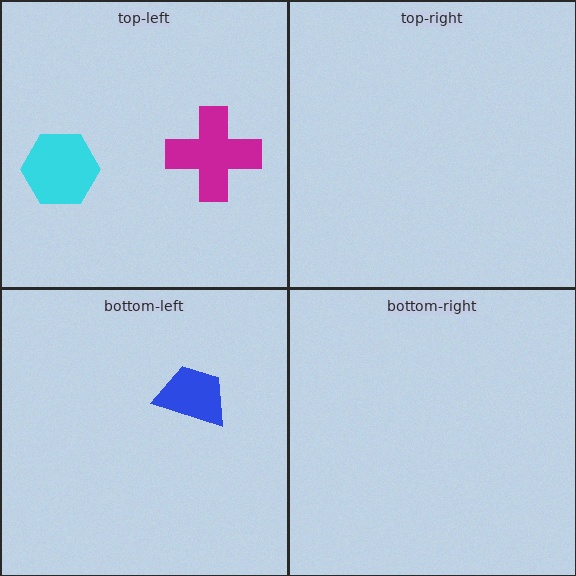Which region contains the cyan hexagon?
The top-left region.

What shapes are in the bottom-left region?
The blue trapezoid.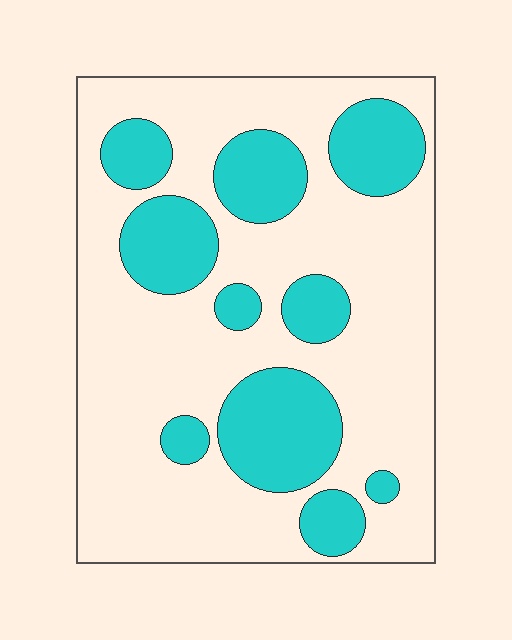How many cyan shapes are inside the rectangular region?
10.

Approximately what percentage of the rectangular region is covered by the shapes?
Approximately 30%.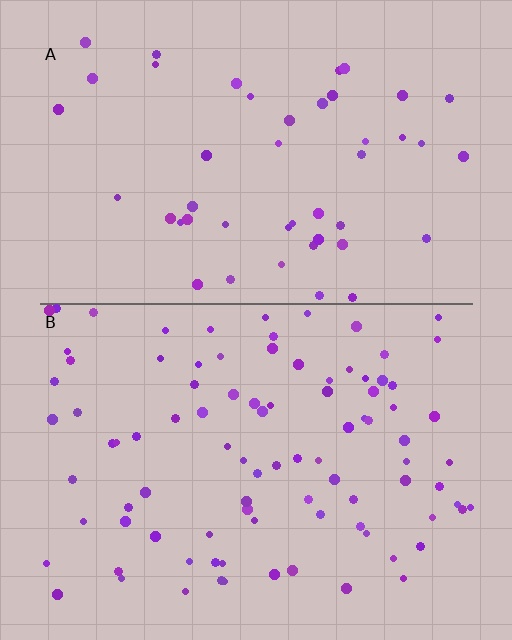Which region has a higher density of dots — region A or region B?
B (the bottom).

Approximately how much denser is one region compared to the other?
Approximately 2.0× — region B over region A.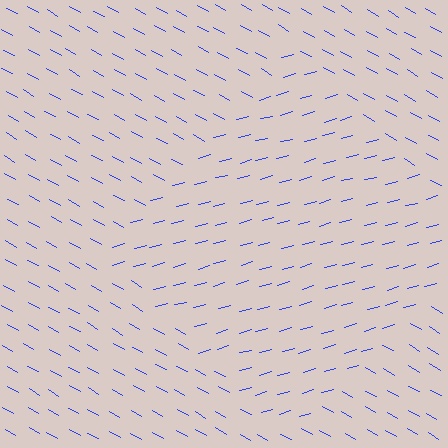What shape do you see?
I see a diamond.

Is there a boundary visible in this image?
Yes, there is a texture boundary formed by a change in line orientation.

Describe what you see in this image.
The image is filled with small blue line segments. A diamond region in the image has lines oriented differently from the surrounding lines, creating a visible texture boundary.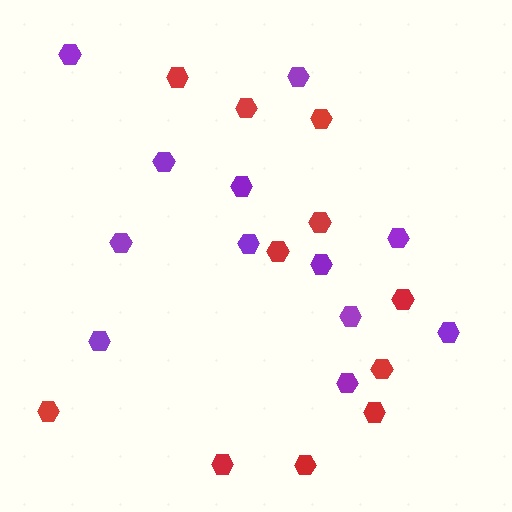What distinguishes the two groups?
There are 2 groups: one group of red hexagons (11) and one group of purple hexagons (12).